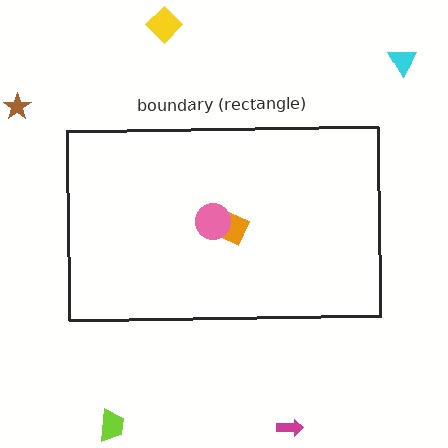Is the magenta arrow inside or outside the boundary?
Outside.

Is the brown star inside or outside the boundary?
Outside.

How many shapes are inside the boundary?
2 inside, 5 outside.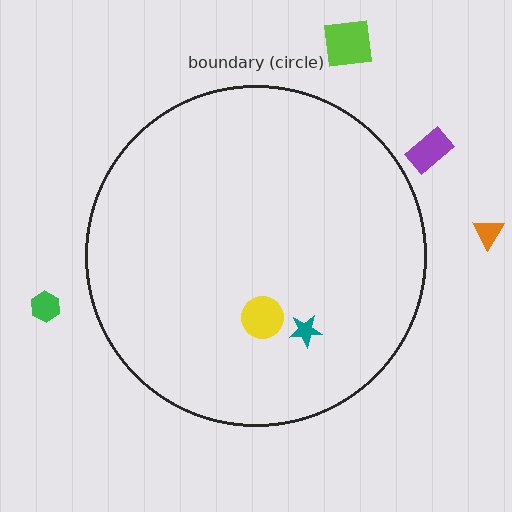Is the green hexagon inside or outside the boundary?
Outside.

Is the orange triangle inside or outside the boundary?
Outside.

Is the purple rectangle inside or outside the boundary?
Outside.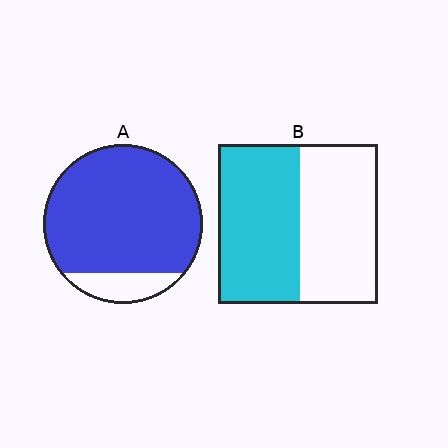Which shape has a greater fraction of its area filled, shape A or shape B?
Shape A.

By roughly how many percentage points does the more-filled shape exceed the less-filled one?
By roughly 35 percentage points (A over B).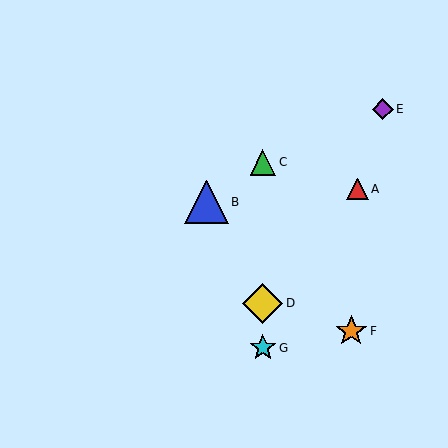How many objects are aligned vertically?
3 objects (C, D, G) are aligned vertically.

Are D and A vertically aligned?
No, D is at x≈263 and A is at x≈357.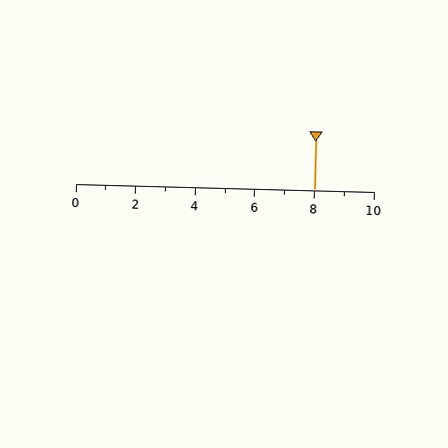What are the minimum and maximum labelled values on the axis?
The axis runs from 0 to 10.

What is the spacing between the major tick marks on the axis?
The major ticks are spaced 2 apart.